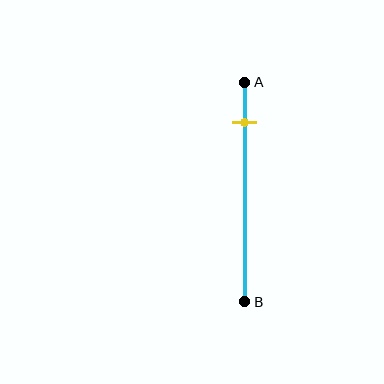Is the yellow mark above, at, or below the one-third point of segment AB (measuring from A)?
The yellow mark is above the one-third point of segment AB.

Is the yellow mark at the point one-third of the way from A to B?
No, the mark is at about 20% from A, not at the 33% one-third point.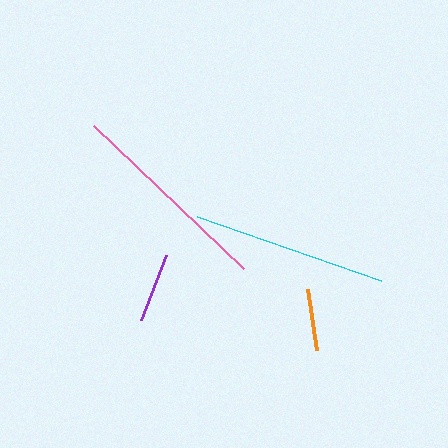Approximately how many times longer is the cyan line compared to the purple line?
The cyan line is approximately 2.8 times the length of the purple line.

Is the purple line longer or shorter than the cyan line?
The cyan line is longer than the purple line.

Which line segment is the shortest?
The orange line is the shortest at approximately 62 pixels.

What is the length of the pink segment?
The pink segment is approximately 207 pixels long.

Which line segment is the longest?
The pink line is the longest at approximately 207 pixels.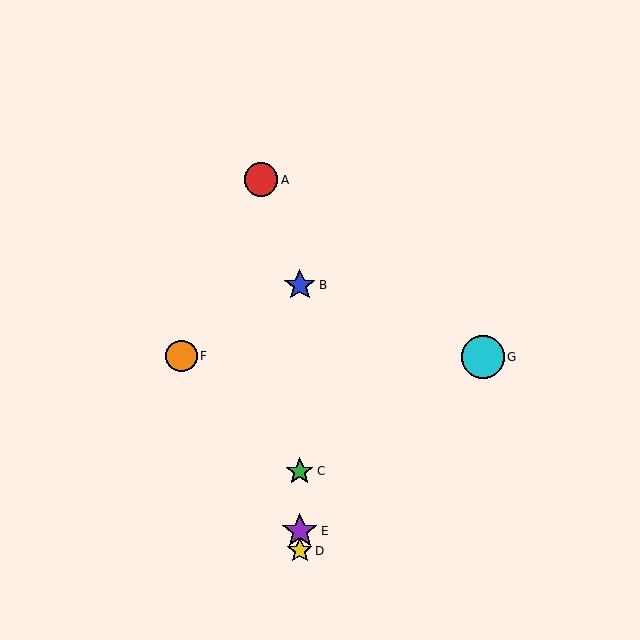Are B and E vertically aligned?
Yes, both are at x≈300.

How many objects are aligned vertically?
4 objects (B, C, D, E) are aligned vertically.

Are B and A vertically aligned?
No, B is at x≈300 and A is at x≈261.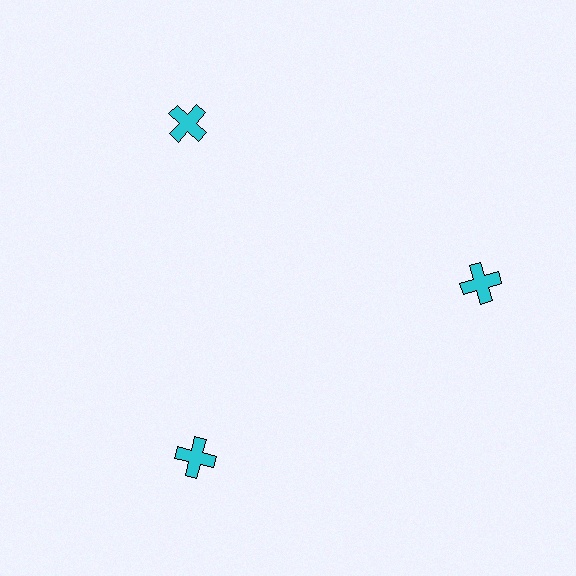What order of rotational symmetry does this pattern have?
This pattern has 3-fold rotational symmetry.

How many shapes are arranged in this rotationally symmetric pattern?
There are 3 shapes, arranged in 3 groups of 1.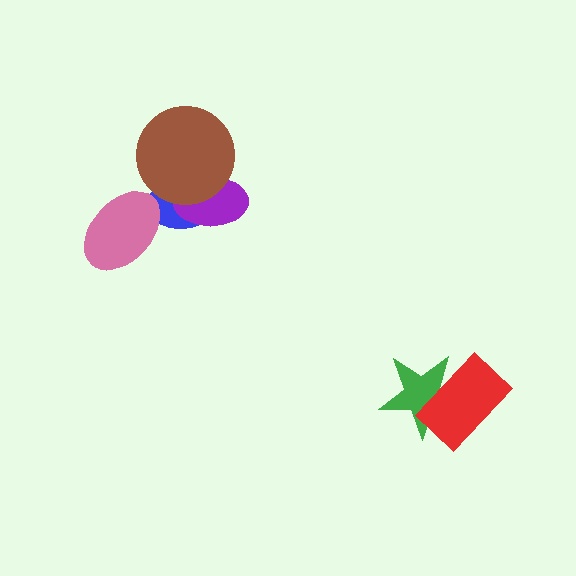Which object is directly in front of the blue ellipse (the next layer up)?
The pink ellipse is directly in front of the blue ellipse.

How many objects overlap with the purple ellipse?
2 objects overlap with the purple ellipse.